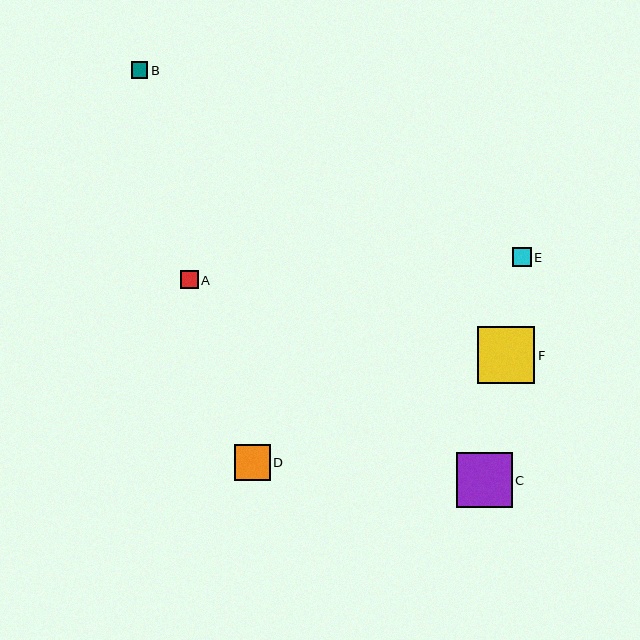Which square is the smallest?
Square B is the smallest with a size of approximately 16 pixels.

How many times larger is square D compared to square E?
Square D is approximately 1.9 times the size of square E.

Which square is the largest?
Square F is the largest with a size of approximately 57 pixels.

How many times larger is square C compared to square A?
Square C is approximately 3.0 times the size of square A.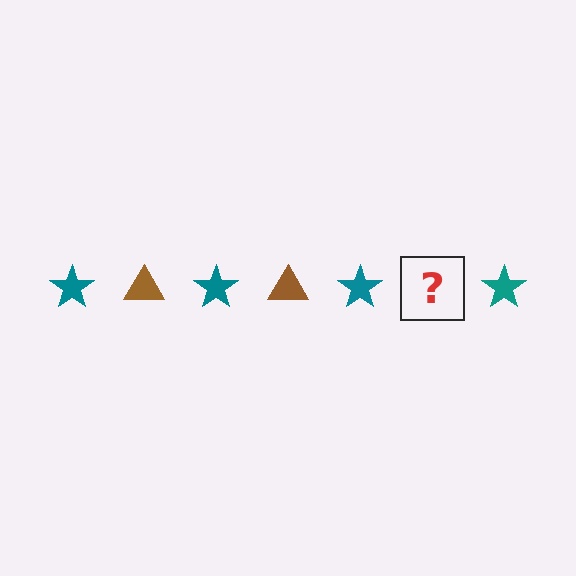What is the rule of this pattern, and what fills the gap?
The rule is that the pattern alternates between teal star and brown triangle. The gap should be filled with a brown triangle.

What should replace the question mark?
The question mark should be replaced with a brown triangle.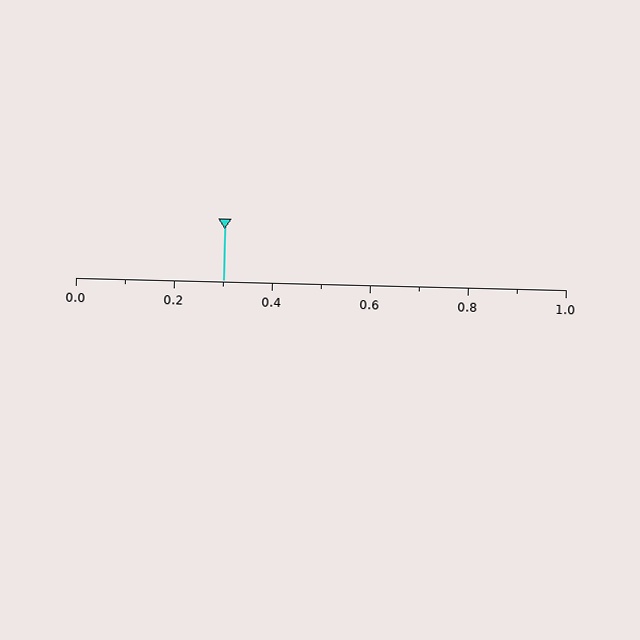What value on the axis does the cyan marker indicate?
The marker indicates approximately 0.3.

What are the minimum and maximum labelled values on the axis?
The axis runs from 0.0 to 1.0.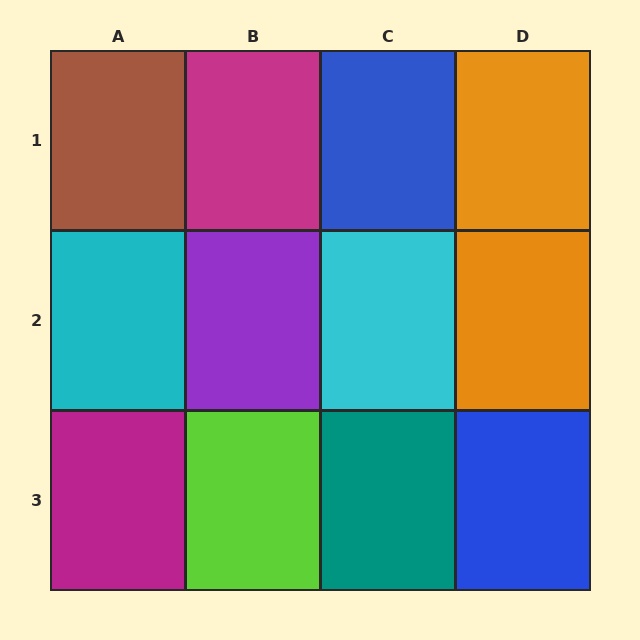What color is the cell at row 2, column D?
Orange.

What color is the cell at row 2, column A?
Cyan.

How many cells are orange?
2 cells are orange.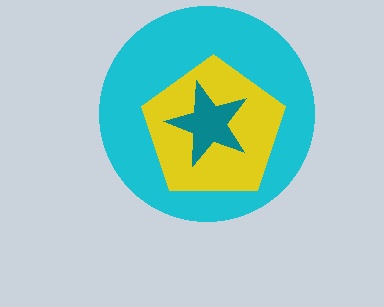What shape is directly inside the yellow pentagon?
The teal star.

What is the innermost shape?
The teal star.